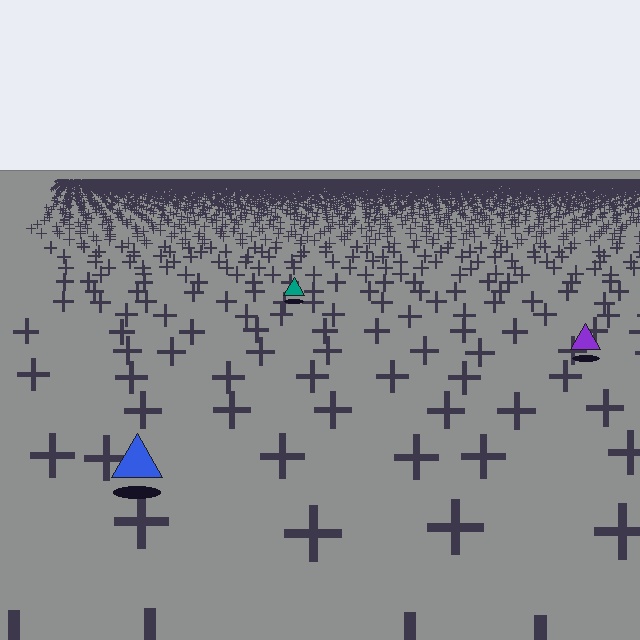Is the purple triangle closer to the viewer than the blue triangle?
No. The blue triangle is closer — you can tell from the texture gradient: the ground texture is coarser near it.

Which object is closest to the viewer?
The blue triangle is closest. The texture marks near it are larger and more spread out.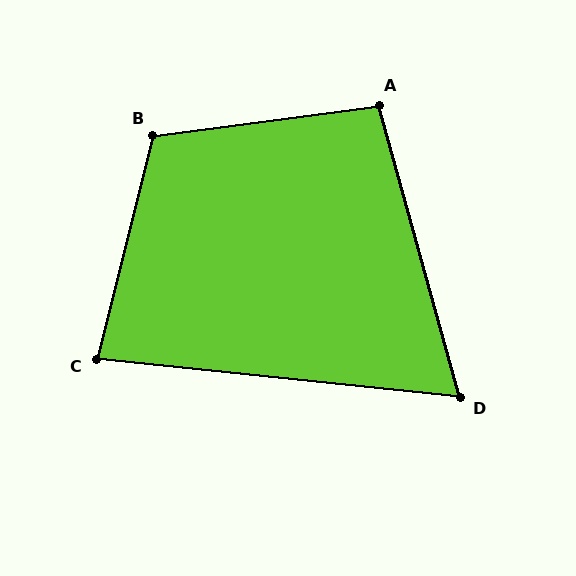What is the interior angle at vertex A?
Approximately 98 degrees (obtuse).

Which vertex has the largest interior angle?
B, at approximately 111 degrees.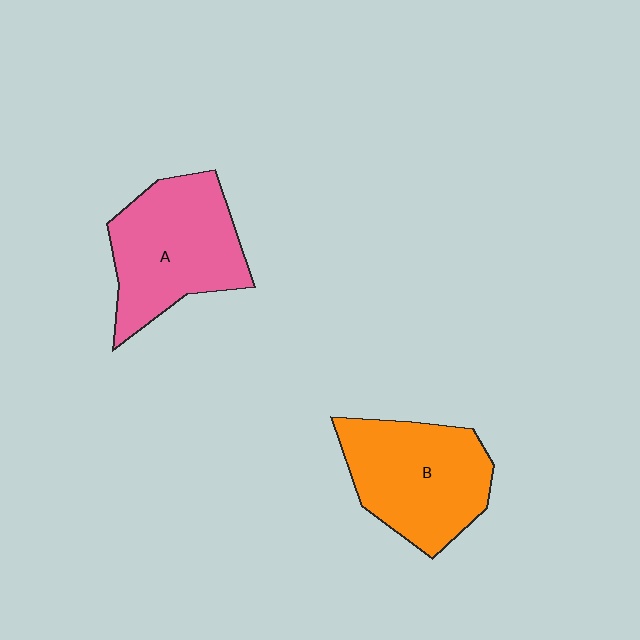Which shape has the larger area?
Shape A (pink).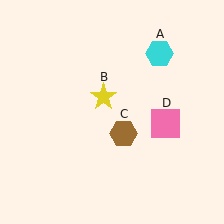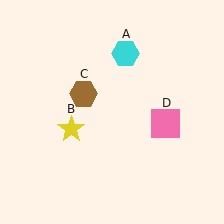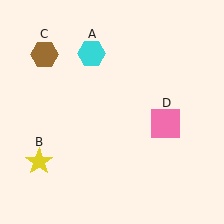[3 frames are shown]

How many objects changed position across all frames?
3 objects changed position: cyan hexagon (object A), yellow star (object B), brown hexagon (object C).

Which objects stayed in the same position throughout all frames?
Pink square (object D) remained stationary.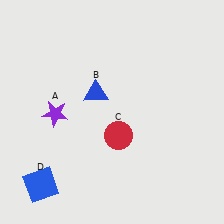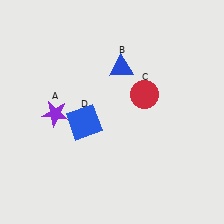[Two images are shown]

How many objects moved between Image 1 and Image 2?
3 objects moved between the two images.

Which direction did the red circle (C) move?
The red circle (C) moved up.